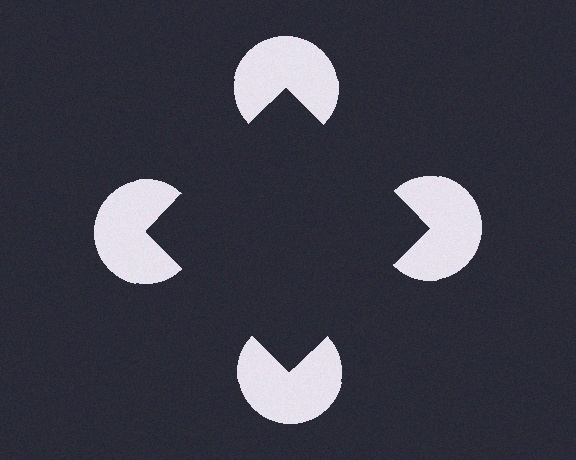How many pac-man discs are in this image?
There are 4 — one at each vertex of the illusory square.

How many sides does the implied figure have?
4 sides.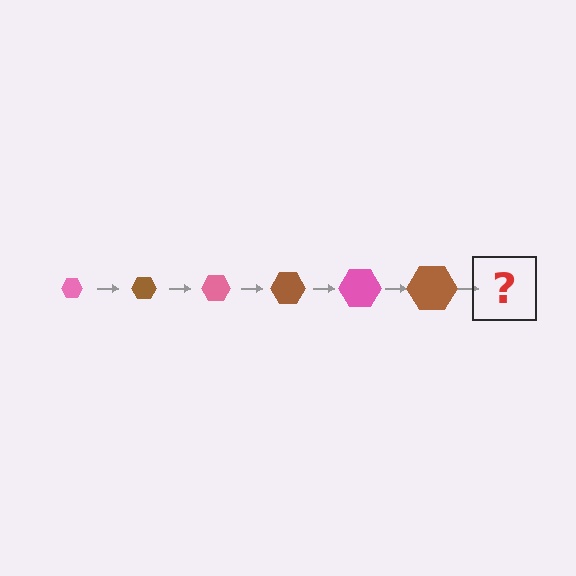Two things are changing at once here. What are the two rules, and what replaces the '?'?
The two rules are that the hexagon grows larger each step and the color cycles through pink and brown. The '?' should be a pink hexagon, larger than the previous one.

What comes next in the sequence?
The next element should be a pink hexagon, larger than the previous one.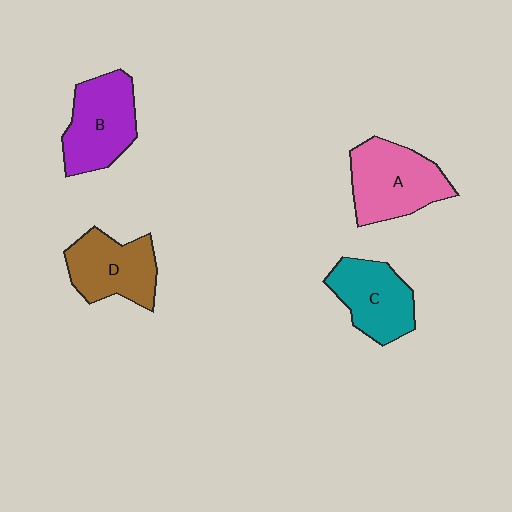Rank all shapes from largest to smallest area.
From largest to smallest: A (pink), B (purple), D (brown), C (teal).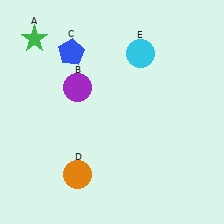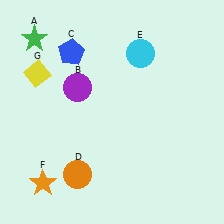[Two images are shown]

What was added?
An orange star (F), a yellow diamond (G) were added in Image 2.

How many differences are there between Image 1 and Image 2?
There are 2 differences between the two images.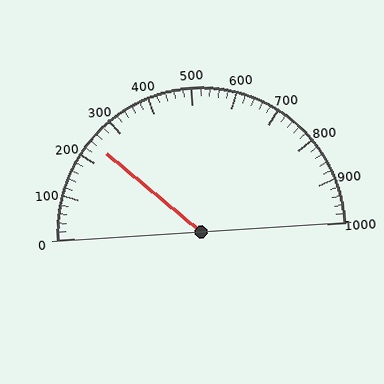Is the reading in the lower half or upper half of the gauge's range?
The reading is in the lower half of the range (0 to 1000).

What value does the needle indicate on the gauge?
The needle indicates approximately 240.